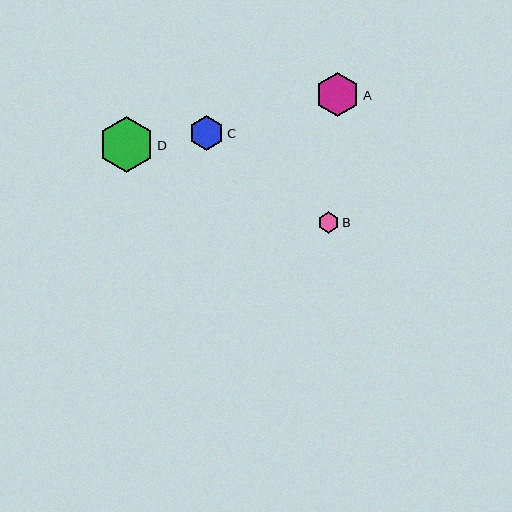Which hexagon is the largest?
Hexagon D is the largest with a size of approximately 56 pixels.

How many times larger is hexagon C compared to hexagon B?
Hexagon C is approximately 1.6 times the size of hexagon B.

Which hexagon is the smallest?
Hexagon B is the smallest with a size of approximately 21 pixels.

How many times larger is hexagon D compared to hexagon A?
Hexagon D is approximately 1.3 times the size of hexagon A.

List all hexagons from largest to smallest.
From largest to smallest: D, A, C, B.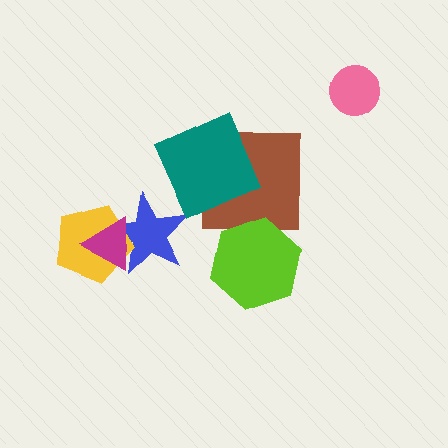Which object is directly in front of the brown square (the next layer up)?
The teal square is directly in front of the brown square.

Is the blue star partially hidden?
Yes, it is partially covered by another shape.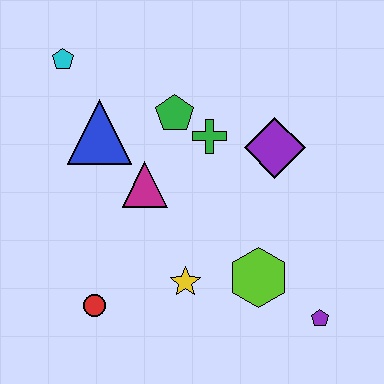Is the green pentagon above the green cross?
Yes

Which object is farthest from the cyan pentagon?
The purple pentagon is farthest from the cyan pentagon.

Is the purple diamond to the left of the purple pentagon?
Yes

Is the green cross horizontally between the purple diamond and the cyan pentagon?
Yes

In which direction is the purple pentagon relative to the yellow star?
The purple pentagon is to the right of the yellow star.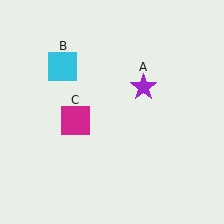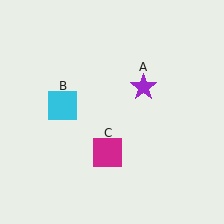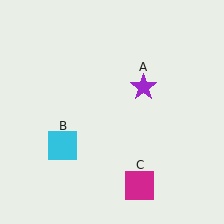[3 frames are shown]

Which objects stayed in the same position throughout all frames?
Purple star (object A) remained stationary.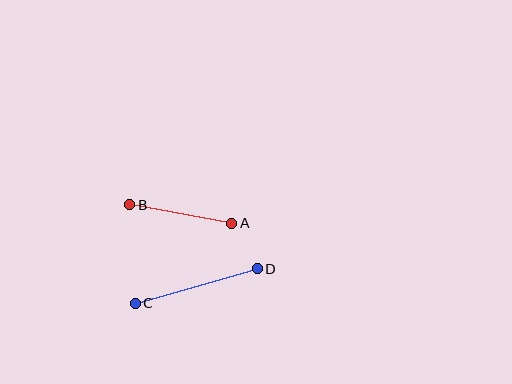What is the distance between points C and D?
The distance is approximately 127 pixels.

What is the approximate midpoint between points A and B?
The midpoint is at approximately (181, 214) pixels.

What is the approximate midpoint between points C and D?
The midpoint is at approximately (196, 286) pixels.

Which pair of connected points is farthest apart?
Points C and D are farthest apart.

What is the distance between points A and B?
The distance is approximately 104 pixels.